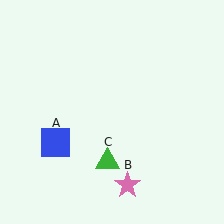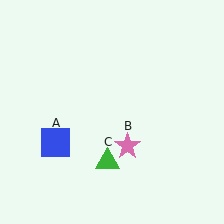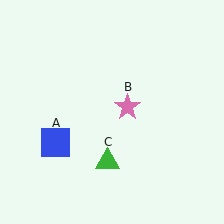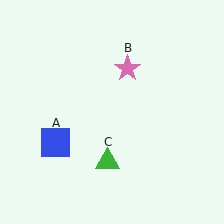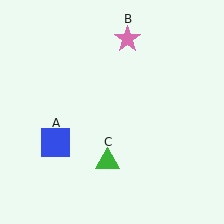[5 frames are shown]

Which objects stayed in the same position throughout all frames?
Blue square (object A) and green triangle (object C) remained stationary.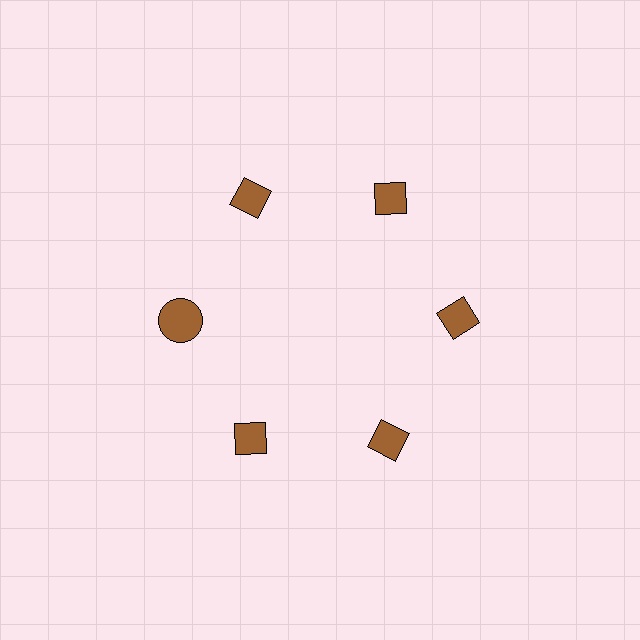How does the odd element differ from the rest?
It has a different shape: circle instead of diamond.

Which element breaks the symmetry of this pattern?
The brown circle at roughly the 9 o'clock position breaks the symmetry. All other shapes are brown diamonds.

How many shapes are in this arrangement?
There are 6 shapes arranged in a ring pattern.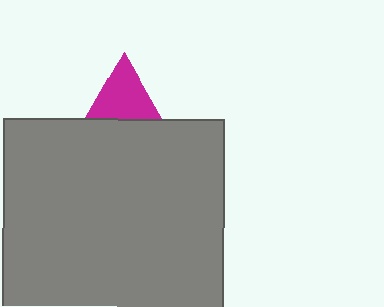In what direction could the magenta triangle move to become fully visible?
The magenta triangle could move up. That would shift it out from behind the gray square entirely.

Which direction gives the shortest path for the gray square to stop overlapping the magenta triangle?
Moving down gives the shortest separation.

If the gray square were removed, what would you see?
You would see the complete magenta triangle.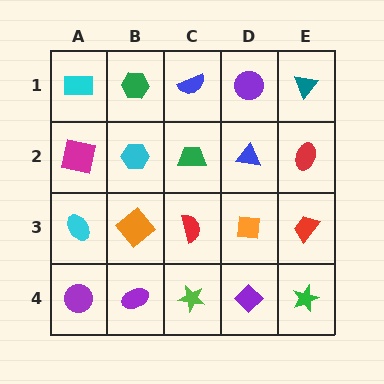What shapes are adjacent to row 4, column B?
An orange diamond (row 3, column B), a purple circle (row 4, column A), a lime star (row 4, column C).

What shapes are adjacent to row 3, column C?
A green trapezoid (row 2, column C), a lime star (row 4, column C), an orange diamond (row 3, column B), an orange square (row 3, column D).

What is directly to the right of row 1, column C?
A purple circle.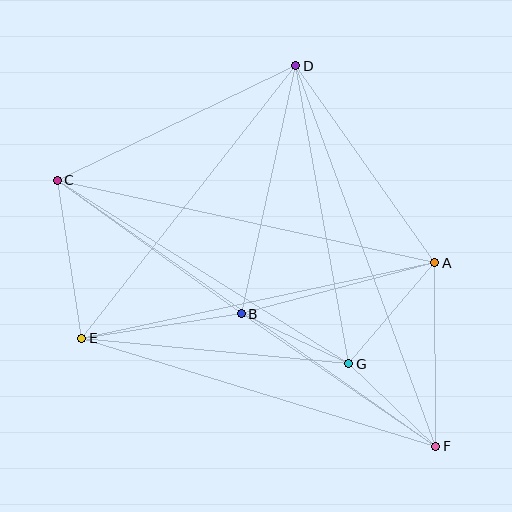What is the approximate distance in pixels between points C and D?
The distance between C and D is approximately 264 pixels.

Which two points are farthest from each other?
Points C and F are farthest from each other.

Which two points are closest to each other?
Points B and G are closest to each other.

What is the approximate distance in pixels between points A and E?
The distance between A and E is approximately 361 pixels.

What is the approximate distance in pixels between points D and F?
The distance between D and F is approximately 406 pixels.